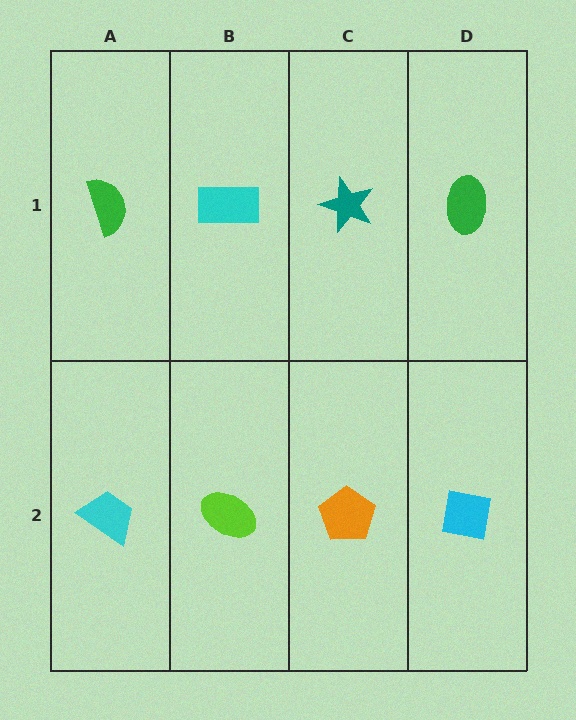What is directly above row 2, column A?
A green semicircle.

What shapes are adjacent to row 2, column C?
A teal star (row 1, column C), a lime ellipse (row 2, column B), a cyan square (row 2, column D).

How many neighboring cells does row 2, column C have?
3.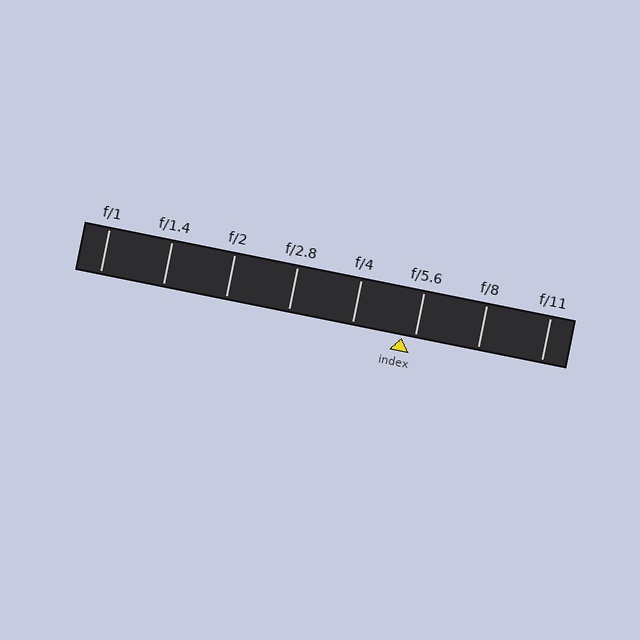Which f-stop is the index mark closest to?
The index mark is closest to f/5.6.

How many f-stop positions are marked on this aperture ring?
There are 8 f-stop positions marked.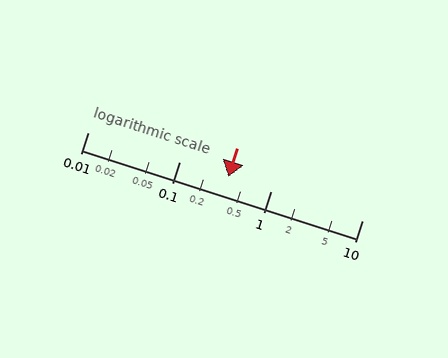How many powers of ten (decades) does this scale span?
The scale spans 3 decades, from 0.01 to 10.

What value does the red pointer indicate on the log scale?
The pointer indicates approximately 0.34.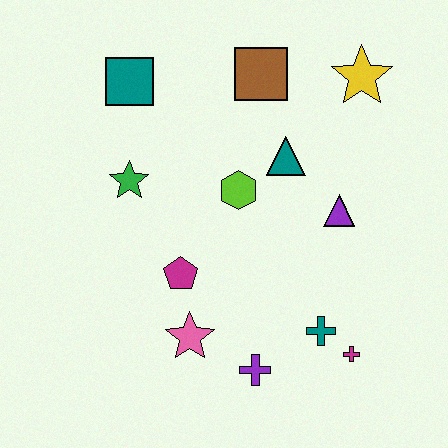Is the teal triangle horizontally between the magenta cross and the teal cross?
No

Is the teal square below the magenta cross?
No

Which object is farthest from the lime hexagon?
The magenta cross is farthest from the lime hexagon.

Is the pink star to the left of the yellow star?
Yes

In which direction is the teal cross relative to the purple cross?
The teal cross is to the right of the purple cross.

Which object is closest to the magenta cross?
The teal cross is closest to the magenta cross.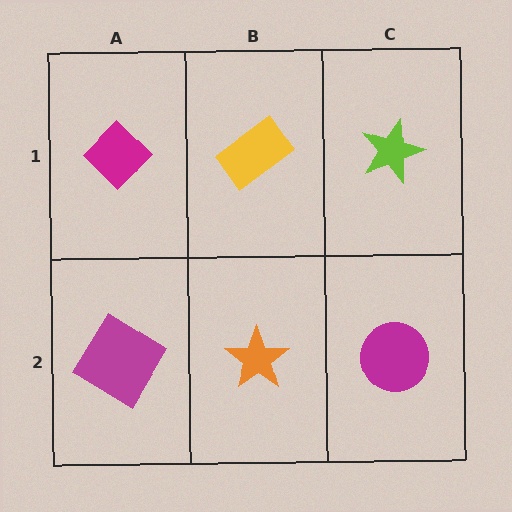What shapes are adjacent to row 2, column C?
A lime star (row 1, column C), an orange star (row 2, column B).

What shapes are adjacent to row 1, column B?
An orange star (row 2, column B), a magenta diamond (row 1, column A), a lime star (row 1, column C).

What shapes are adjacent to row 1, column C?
A magenta circle (row 2, column C), a yellow rectangle (row 1, column B).